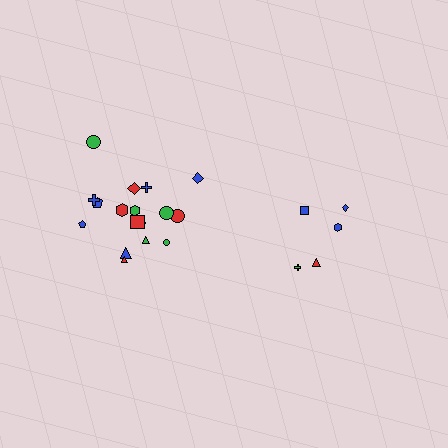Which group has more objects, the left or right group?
The left group.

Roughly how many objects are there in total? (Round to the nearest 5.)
Roughly 25 objects in total.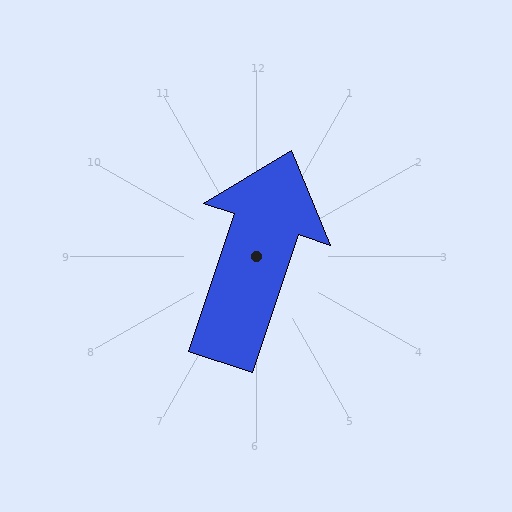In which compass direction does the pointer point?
North.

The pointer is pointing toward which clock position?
Roughly 1 o'clock.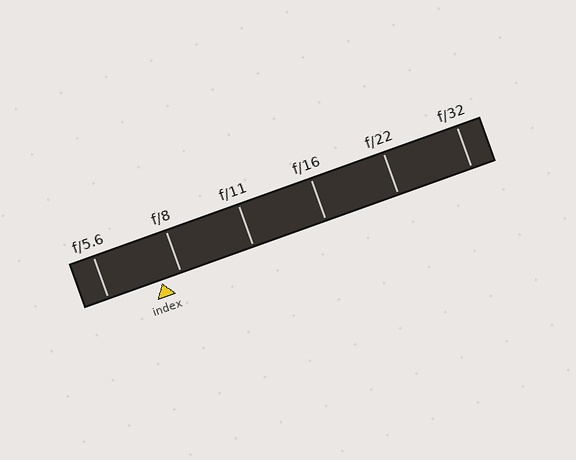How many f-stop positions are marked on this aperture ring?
There are 6 f-stop positions marked.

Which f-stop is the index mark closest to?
The index mark is closest to f/8.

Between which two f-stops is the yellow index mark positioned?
The index mark is between f/5.6 and f/8.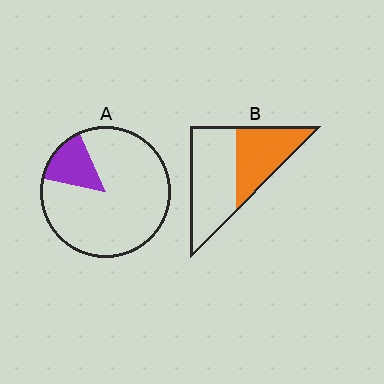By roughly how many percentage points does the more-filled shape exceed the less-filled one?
By roughly 25 percentage points (B over A).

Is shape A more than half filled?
No.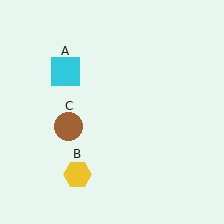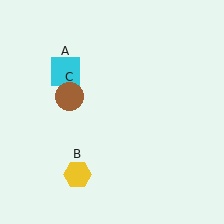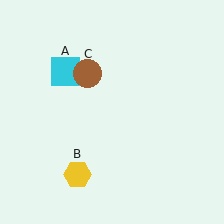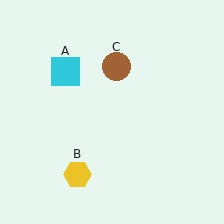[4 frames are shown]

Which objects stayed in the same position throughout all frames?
Cyan square (object A) and yellow hexagon (object B) remained stationary.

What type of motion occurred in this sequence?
The brown circle (object C) rotated clockwise around the center of the scene.